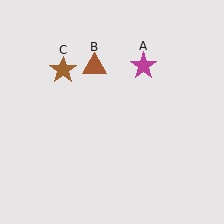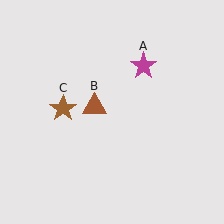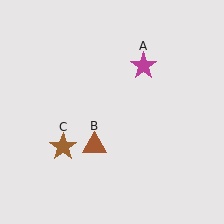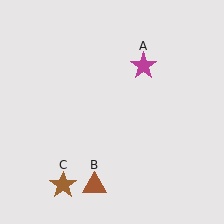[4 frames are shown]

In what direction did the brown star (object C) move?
The brown star (object C) moved down.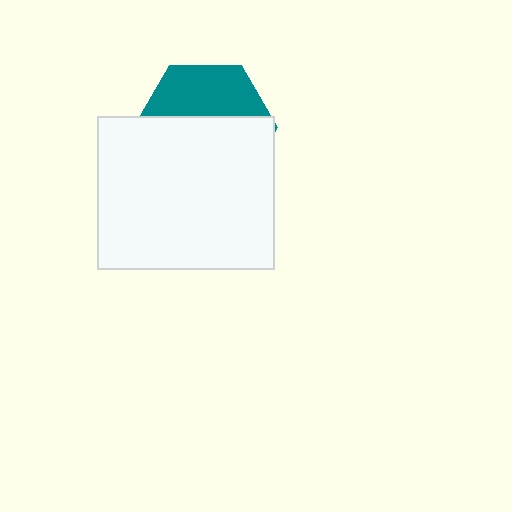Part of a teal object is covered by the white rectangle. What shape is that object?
It is a hexagon.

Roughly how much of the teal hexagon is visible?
A small part of it is visible (roughly 37%).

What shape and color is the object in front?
The object in front is a white rectangle.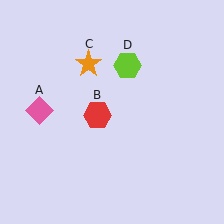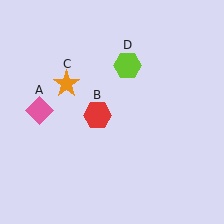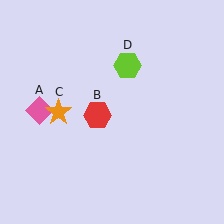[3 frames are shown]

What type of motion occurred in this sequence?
The orange star (object C) rotated counterclockwise around the center of the scene.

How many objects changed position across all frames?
1 object changed position: orange star (object C).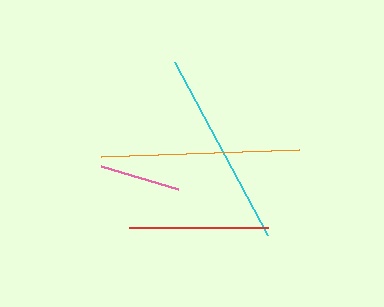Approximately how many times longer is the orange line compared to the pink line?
The orange line is approximately 2.5 times the length of the pink line.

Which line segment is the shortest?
The pink line is the shortest at approximately 80 pixels.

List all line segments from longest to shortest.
From longest to shortest: orange, cyan, red, pink.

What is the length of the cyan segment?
The cyan segment is approximately 197 pixels long.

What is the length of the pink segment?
The pink segment is approximately 80 pixels long.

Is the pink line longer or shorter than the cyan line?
The cyan line is longer than the pink line.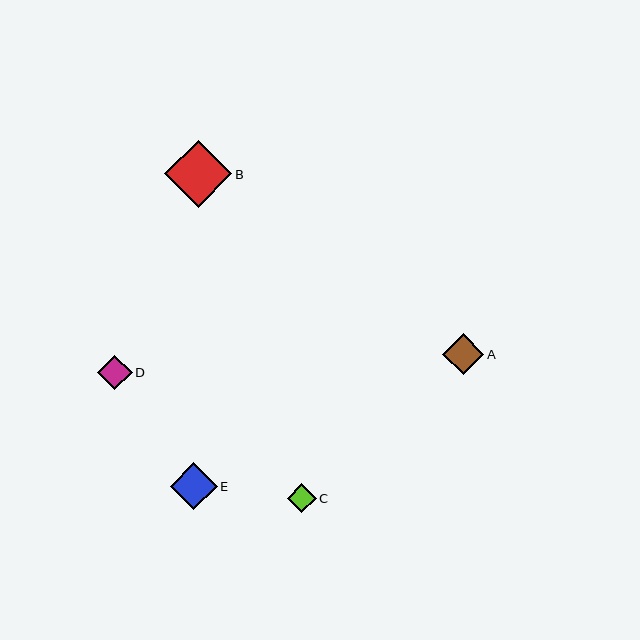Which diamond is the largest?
Diamond B is the largest with a size of approximately 67 pixels.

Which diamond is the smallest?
Diamond C is the smallest with a size of approximately 29 pixels.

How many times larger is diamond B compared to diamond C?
Diamond B is approximately 2.3 times the size of diamond C.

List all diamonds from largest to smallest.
From largest to smallest: B, E, A, D, C.